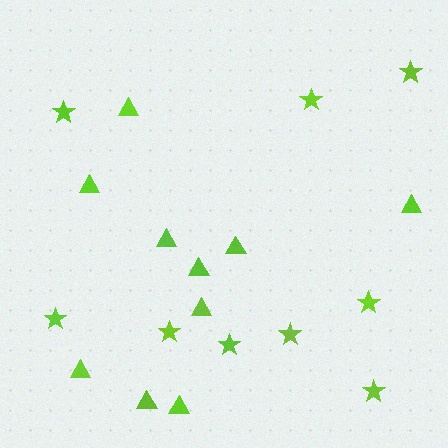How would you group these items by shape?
There are 2 groups: one group of stars (9) and one group of triangles (10).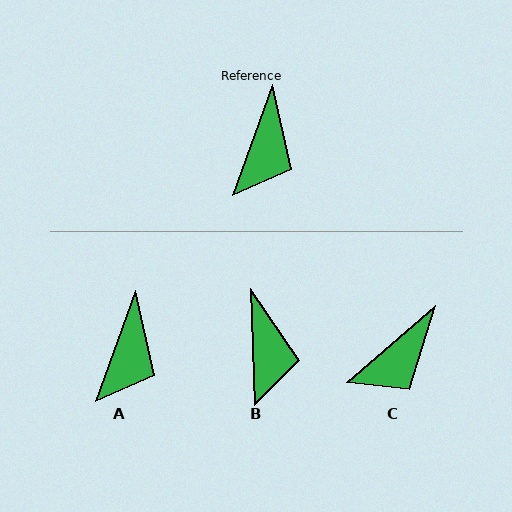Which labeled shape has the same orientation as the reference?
A.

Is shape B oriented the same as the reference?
No, it is off by about 22 degrees.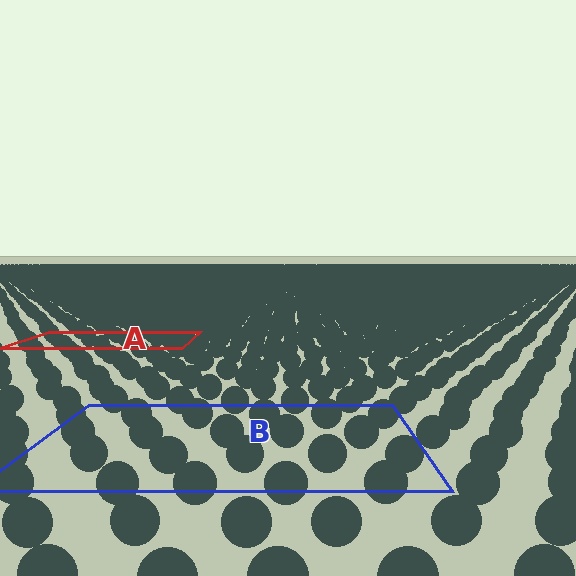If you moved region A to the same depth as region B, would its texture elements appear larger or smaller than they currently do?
They would appear larger. At a closer depth, the same texture elements are projected at a bigger on-screen size.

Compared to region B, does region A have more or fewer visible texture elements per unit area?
Region A has more texture elements per unit area — they are packed more densely because it is farther away.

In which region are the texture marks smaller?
The texture marks are smaller in region A, because it is farther away.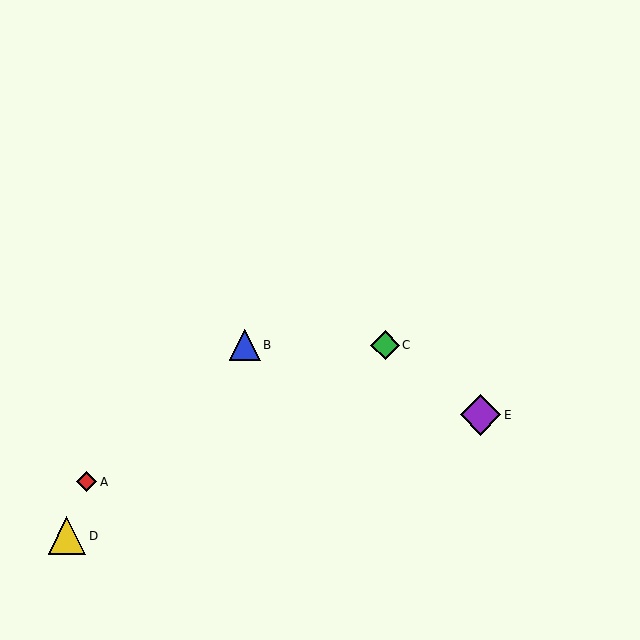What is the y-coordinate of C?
Object C is at y≈345.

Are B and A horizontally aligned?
No, B is at y≈345 and A is at y≈482.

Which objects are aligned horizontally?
Objects B, C are aligned horizontally.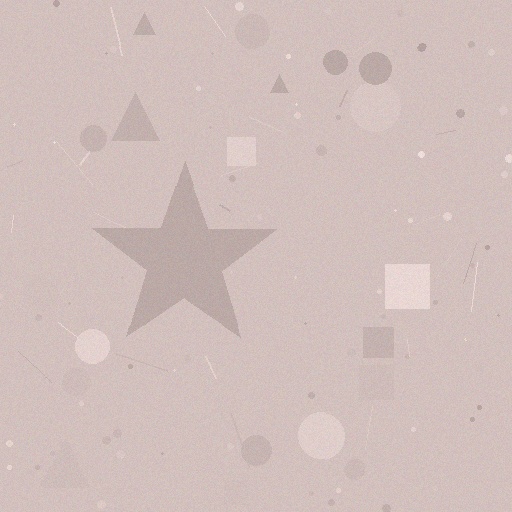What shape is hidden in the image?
A star is hidden in the image.